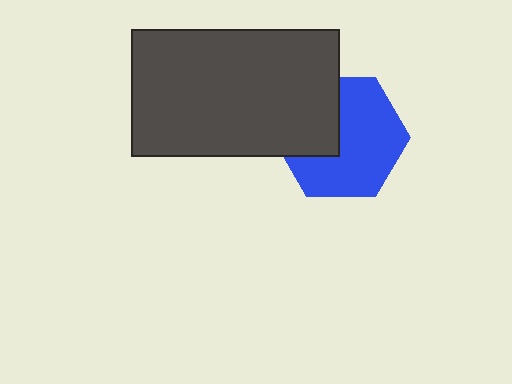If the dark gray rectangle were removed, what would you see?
You would see the complete blue hexagon.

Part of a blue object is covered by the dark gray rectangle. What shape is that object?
It is a hexagon.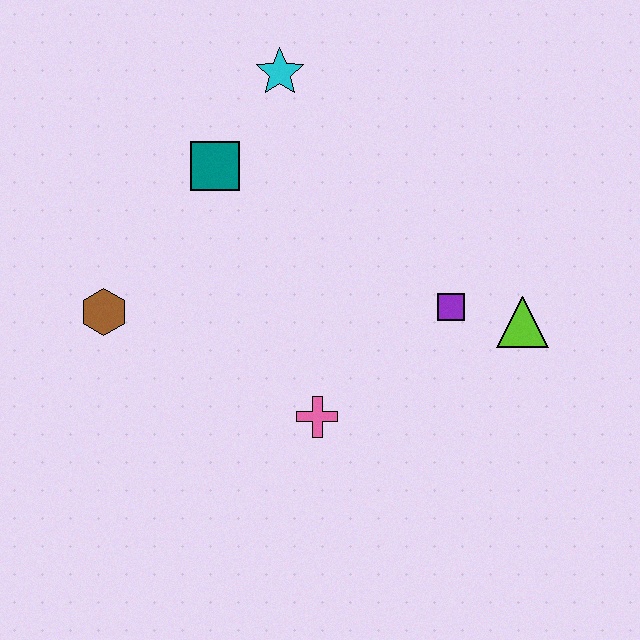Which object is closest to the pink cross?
The purple square is closest to the pink cross.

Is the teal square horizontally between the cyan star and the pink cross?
No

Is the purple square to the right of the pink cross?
Yes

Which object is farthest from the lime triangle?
The brown hexagon is farthest from the lime triangle.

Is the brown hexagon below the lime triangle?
No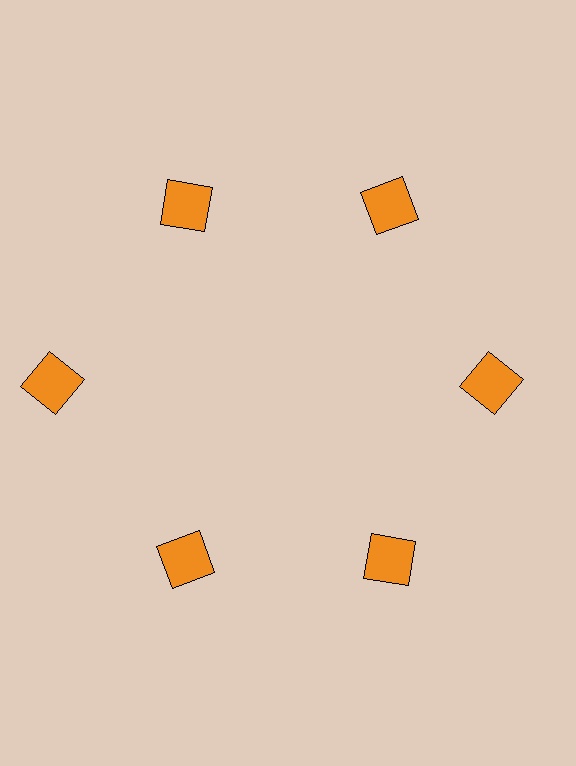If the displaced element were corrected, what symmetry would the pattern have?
It would have 6-fold rotational symmetry — the pattern would map onto itself every 60 degrees.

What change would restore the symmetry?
The symmetry would be restored by moving it inward, back onto the ring so that all 6 squares sit at equal angles and equal distance from the center.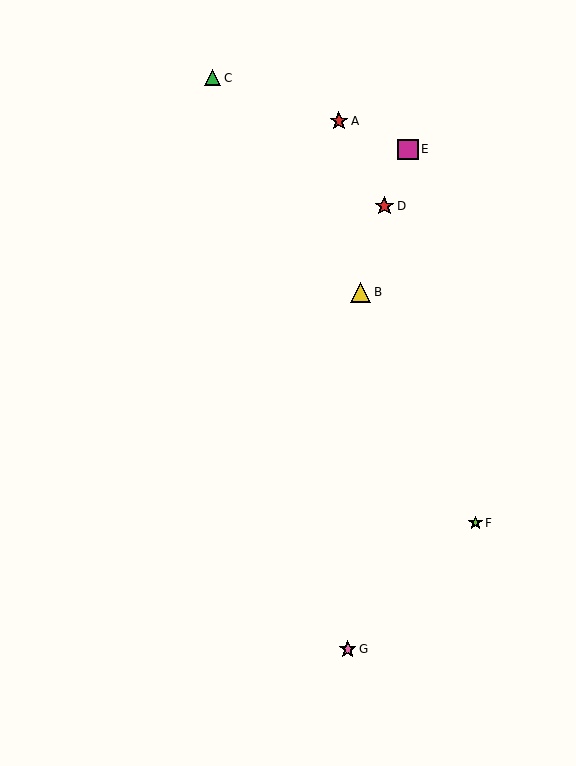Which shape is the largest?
The magenta square (labeled E) is the largest.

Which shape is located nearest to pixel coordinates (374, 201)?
The red star (labeled D) at (384, 206) is nearest to that location.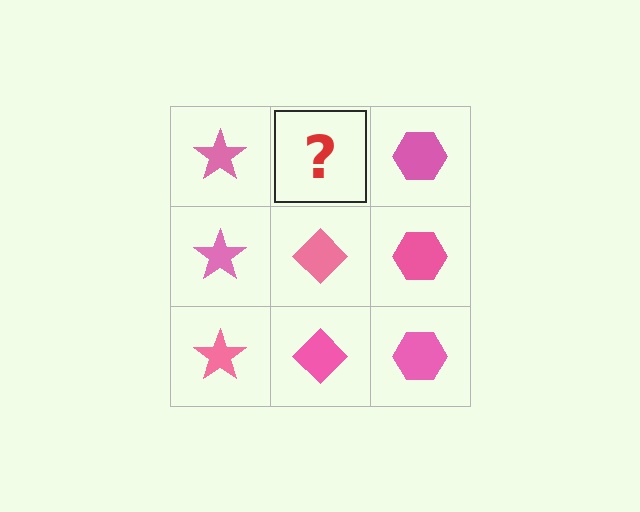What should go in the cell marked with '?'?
The missing cell should contain a pink diamond.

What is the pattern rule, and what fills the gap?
The rule is that each column has a consistent shape. The gap should be filled with a pink diamond.